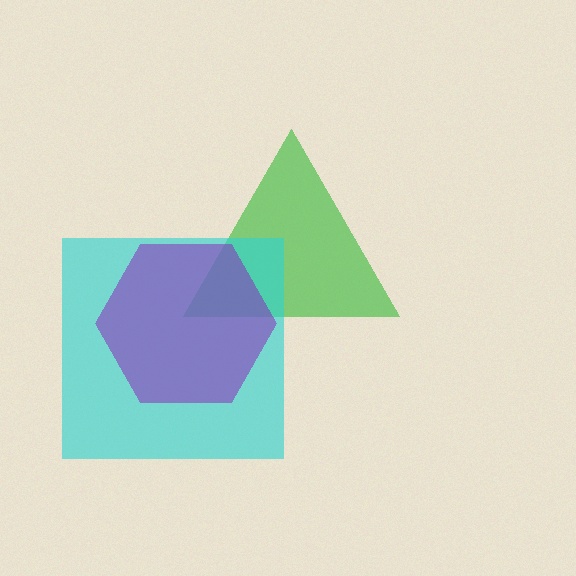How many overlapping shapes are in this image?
There are 3 overlapping shapes in the image.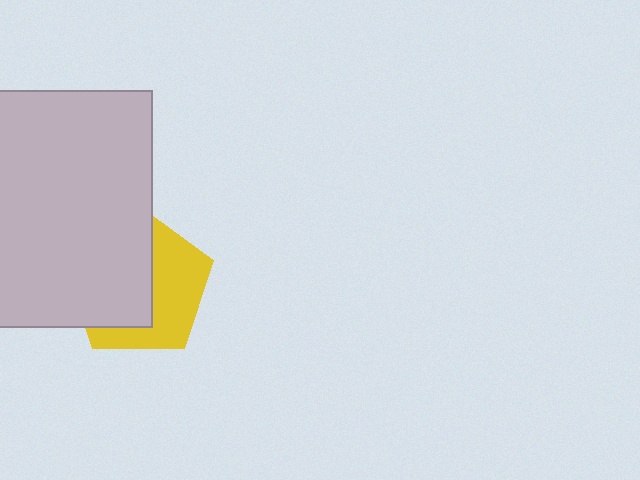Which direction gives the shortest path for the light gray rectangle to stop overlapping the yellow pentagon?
Moving left gives the shortest separation.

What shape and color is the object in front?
The object in front is a light gray rectangle.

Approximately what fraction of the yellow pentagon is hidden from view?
Roughly 54% of the yellow pentagon is hidden behind the light gray rectangle.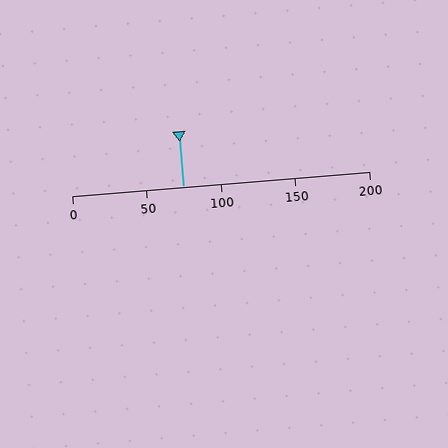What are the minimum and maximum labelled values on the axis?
The axis runs from 0 to 200.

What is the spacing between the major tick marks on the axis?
The major ticks are spaced 50 apart.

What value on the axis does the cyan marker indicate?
The marker indicates approximately 75.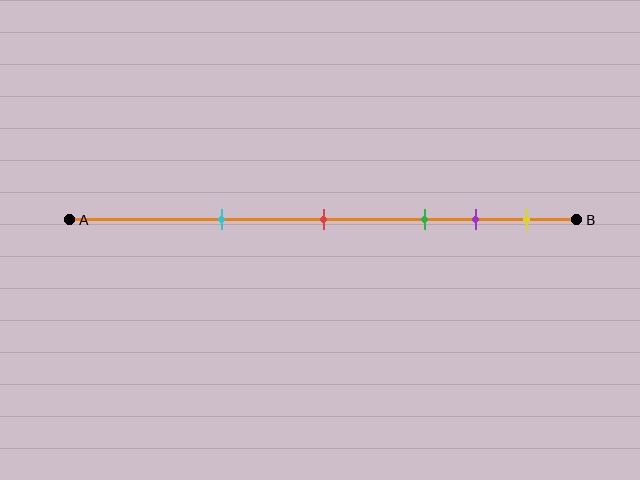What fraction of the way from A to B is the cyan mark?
The cyan mark is approximately 30% (0.3) of the way from A to B.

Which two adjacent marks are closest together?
The purple and yellow marks are the closest adjacent pair.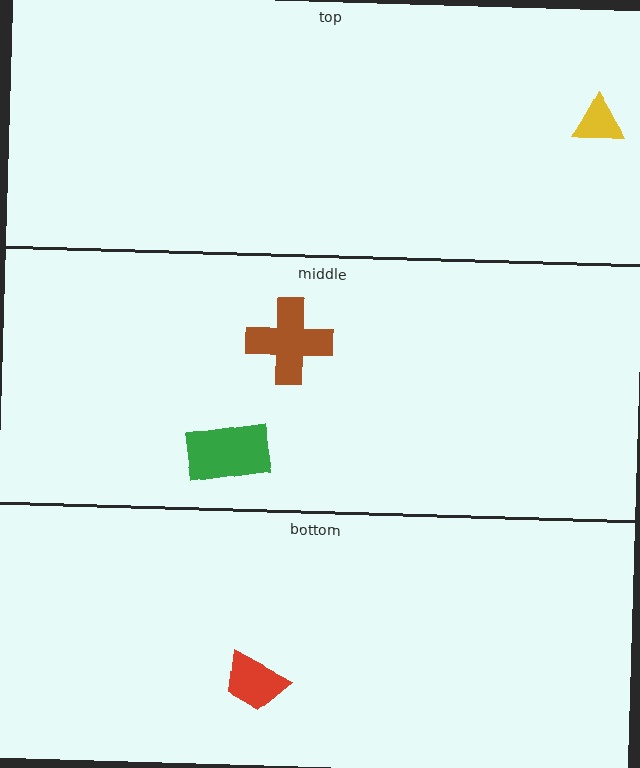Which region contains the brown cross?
The middle region.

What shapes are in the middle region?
The green rectangle, the brown cross.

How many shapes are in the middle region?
2.